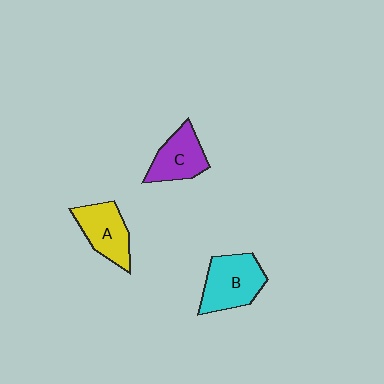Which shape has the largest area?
Shape B (cyan).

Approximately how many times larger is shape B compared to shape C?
Approximately 1.3 times.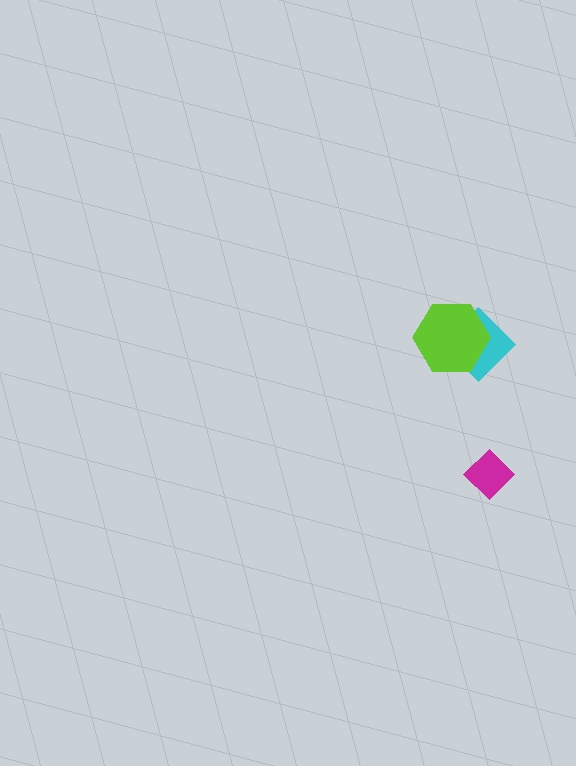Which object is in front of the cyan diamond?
The lime hexagon is in front of the cyan diamond.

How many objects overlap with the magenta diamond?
0 objects overlap with the magenta diamond.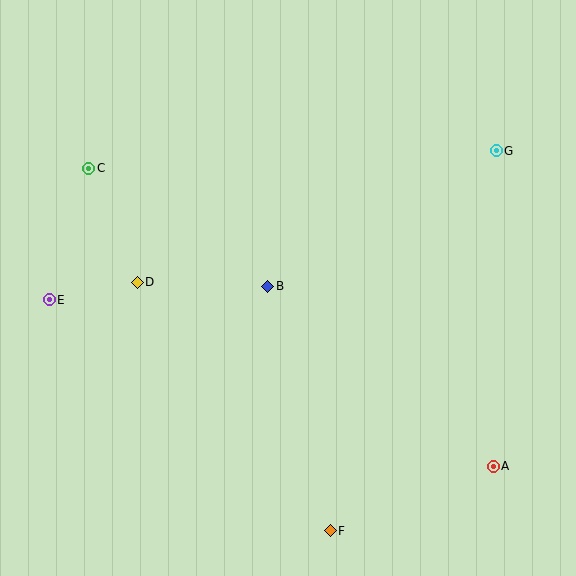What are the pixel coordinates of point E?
Point E is at (49, 300).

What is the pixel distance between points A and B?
The distance between A and B is 288 pixels.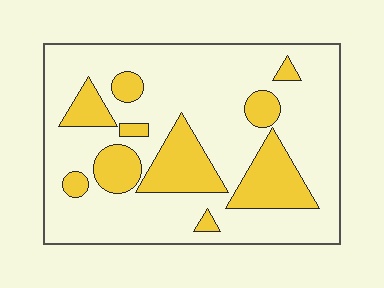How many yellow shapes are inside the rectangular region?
10.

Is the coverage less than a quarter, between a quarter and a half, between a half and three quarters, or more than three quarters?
Less than a quarter.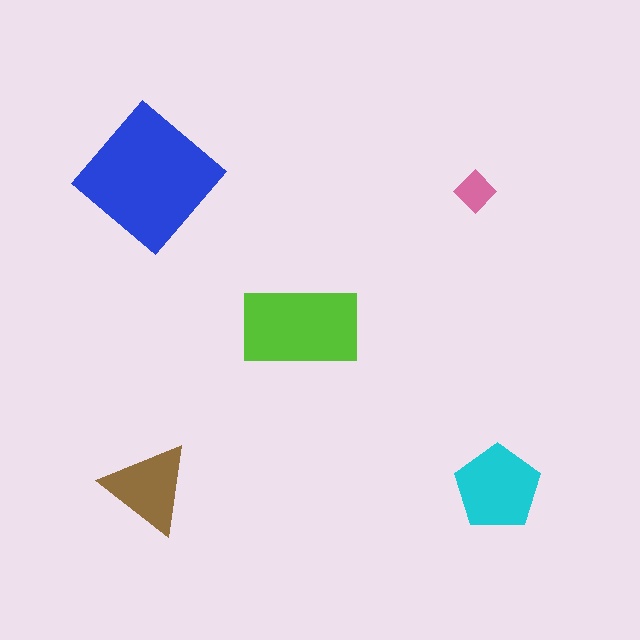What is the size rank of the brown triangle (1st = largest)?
4th.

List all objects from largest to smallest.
The blue diamond, the lime rectangle, the cyan pentagon, the brown triangle, the pink diamond.